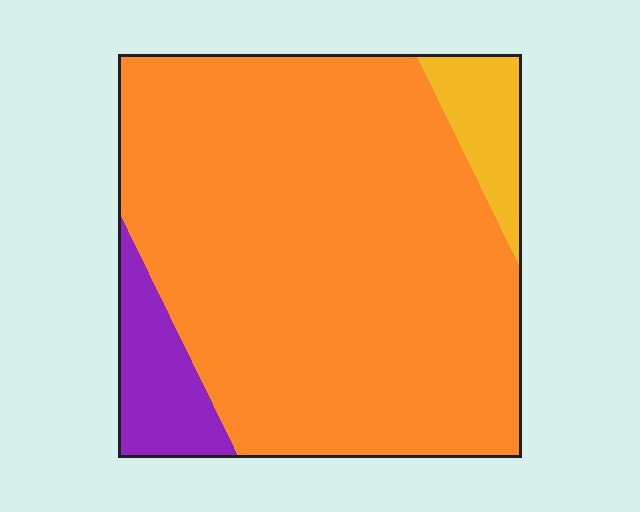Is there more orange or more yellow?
Orange.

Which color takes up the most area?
Orange, at roughly 85%.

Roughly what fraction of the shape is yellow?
Yellow covers 7% of the shape.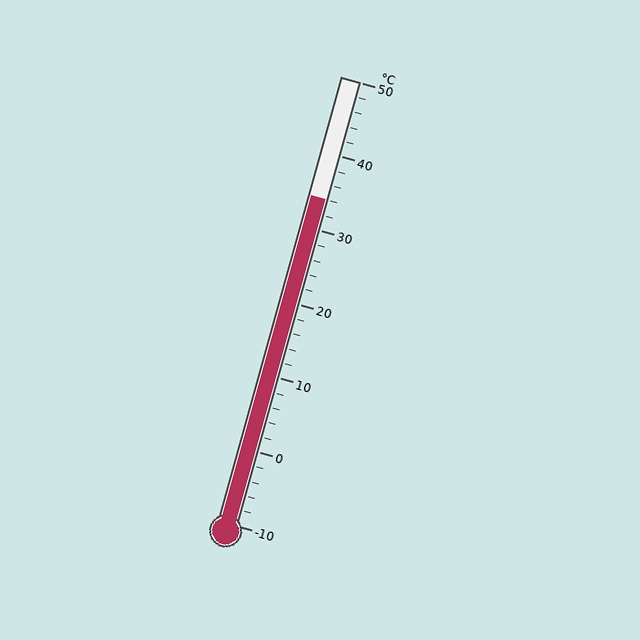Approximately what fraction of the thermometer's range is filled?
The thermometer is filled to approximately 75% of its range.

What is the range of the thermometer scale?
The thermometer scale ranges from -10°C to 50°C.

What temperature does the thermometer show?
The thermometer shows approximately 34°C.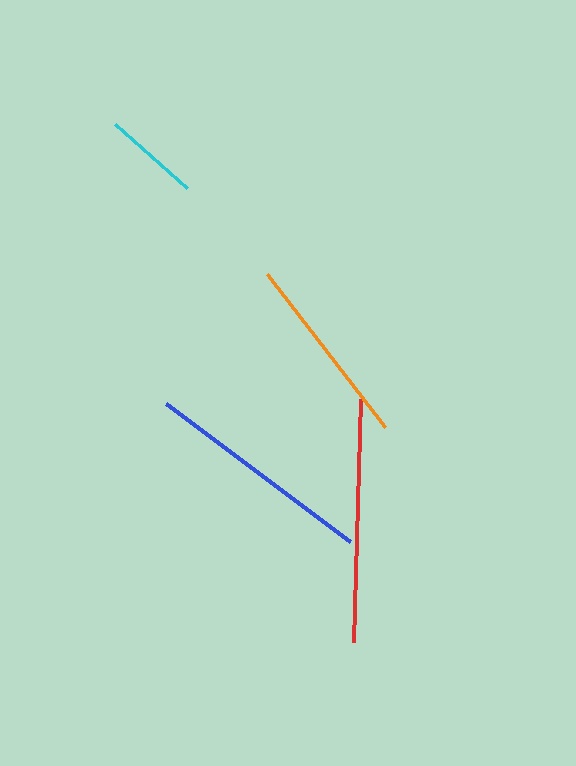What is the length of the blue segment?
The blue segment is approximately 229 pixels long.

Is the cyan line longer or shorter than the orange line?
The orange line is longer than the cyan line.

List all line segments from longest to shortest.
From longest to shortest: red, blue, orange, cyan.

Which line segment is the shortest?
The cyan line is the shortest at approximately 97 pixels.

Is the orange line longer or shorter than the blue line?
The blue line is longer than the orange line.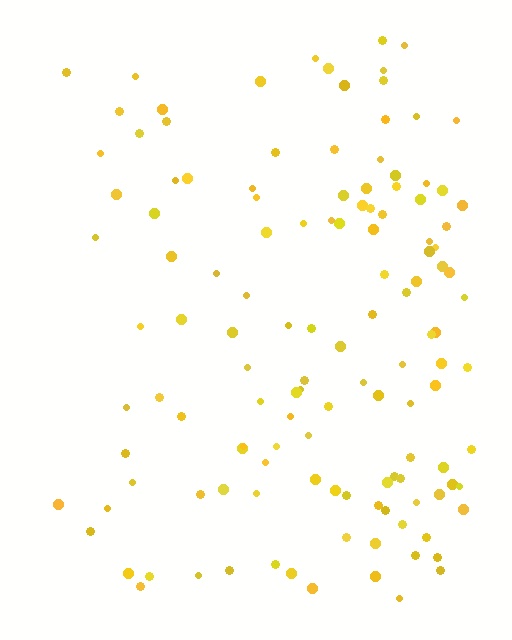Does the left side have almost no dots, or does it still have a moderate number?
Still a moderate number, just noticeably fewer than the right.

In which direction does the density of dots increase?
From left to right, with the right side densest.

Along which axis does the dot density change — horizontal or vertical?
Horizontal.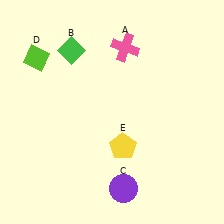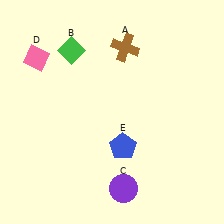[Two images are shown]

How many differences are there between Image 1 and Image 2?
There are 3 differences between the two images.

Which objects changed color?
A changed from pink to brown. D changed from lime to pink. E changed from yellow to blue.